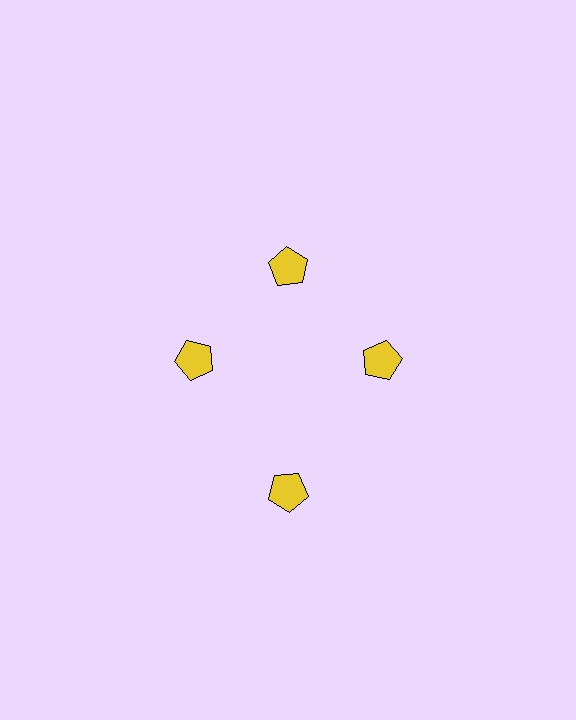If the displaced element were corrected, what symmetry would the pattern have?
It would have 4-fold rotational symmetry — the pattern would map onto itself every 90 degrees.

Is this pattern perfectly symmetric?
No. The 4 yellow pentagons are arranged in a ring, but one element near the 6 o'clock position is pushed outward from the center, breaking the 4-fold rotational symmetry.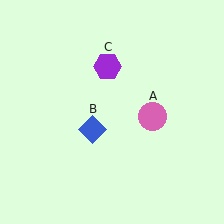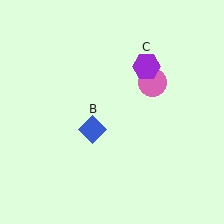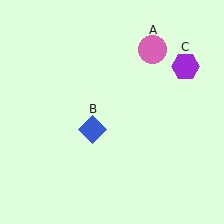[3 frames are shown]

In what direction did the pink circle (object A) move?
The pink circle (object A) moved up.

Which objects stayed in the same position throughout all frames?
Blue diamond (object B) remained stationary.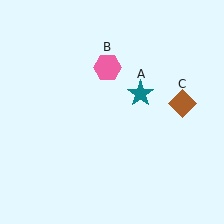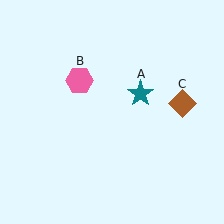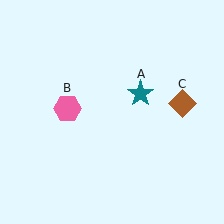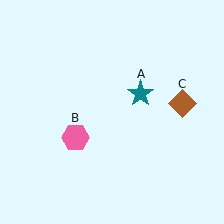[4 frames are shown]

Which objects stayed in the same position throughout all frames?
Teal star (object A) and brown diamond (object C) remained stationary.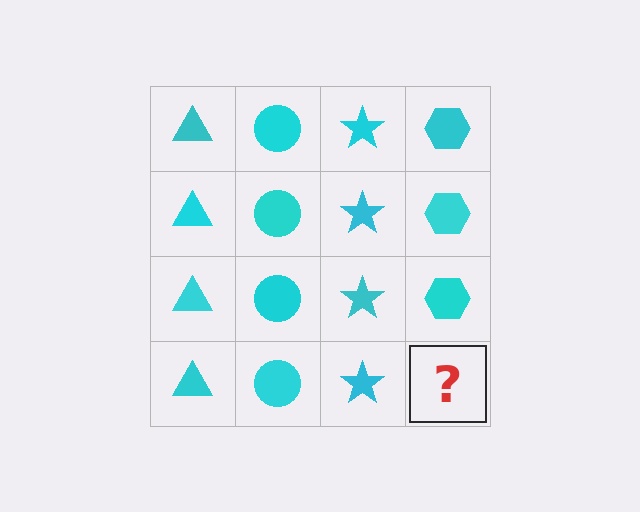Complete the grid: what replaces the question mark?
The question mark should be replaced with a cyan hexagon.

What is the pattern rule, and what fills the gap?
The rule is that each column has a consistent shape. The gap should be filled with a cyan hexagon.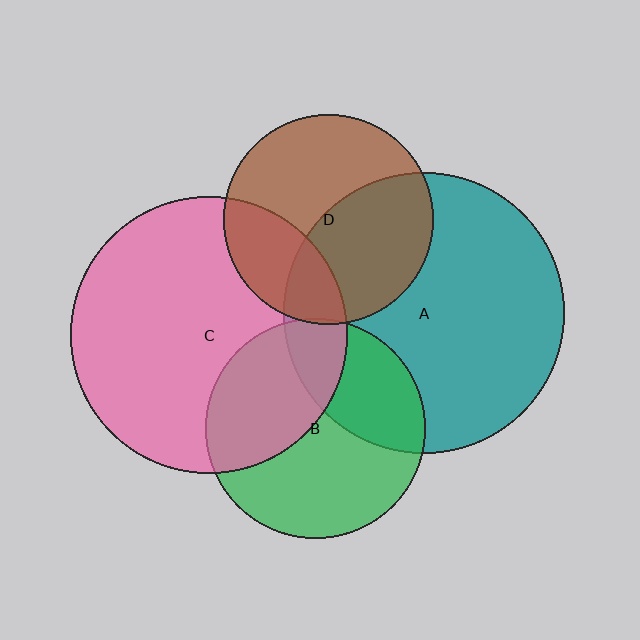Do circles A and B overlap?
Yes.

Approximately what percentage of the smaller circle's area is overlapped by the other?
Approximately 30%.